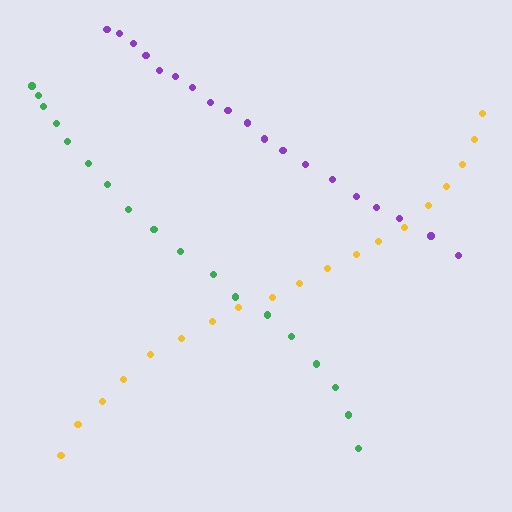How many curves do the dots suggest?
There are 3 distinct paths.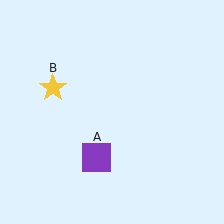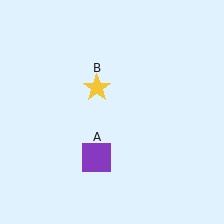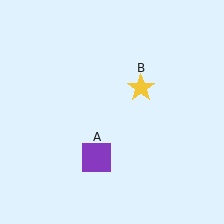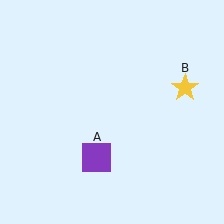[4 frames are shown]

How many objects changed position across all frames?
1 object changed position: yellow star (object B).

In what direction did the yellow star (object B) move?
The yellow star (object B) moved right.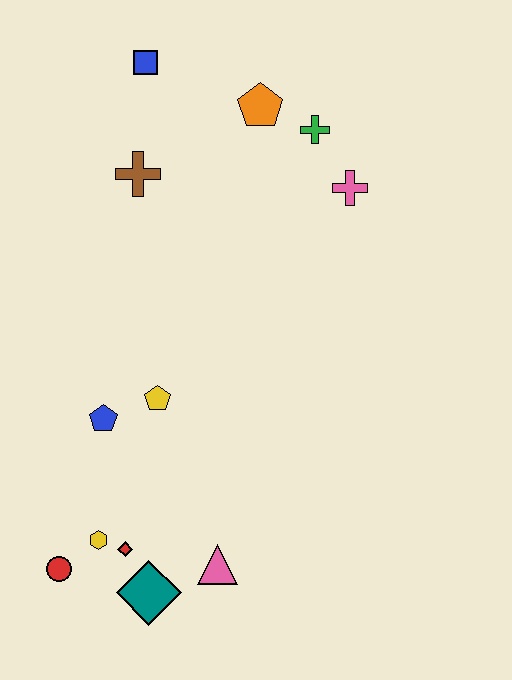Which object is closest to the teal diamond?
The red diamond is closest to the teal diamond.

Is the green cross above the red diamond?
Yes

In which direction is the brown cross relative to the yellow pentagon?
The brown cross is above the yellow pentagon.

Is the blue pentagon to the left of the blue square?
Yes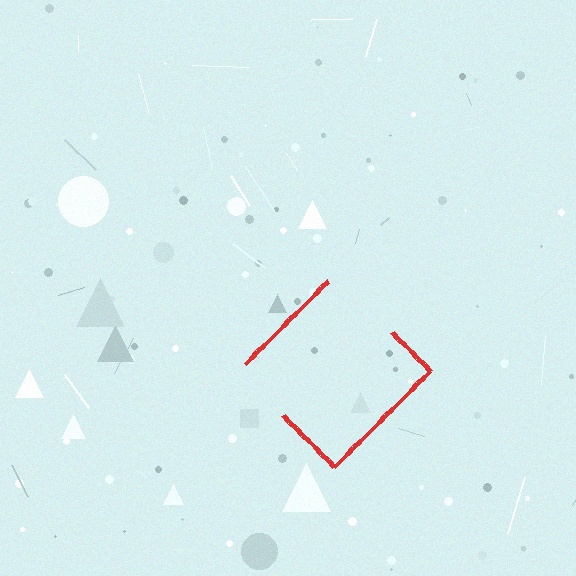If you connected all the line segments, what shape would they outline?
They would outline a diamond.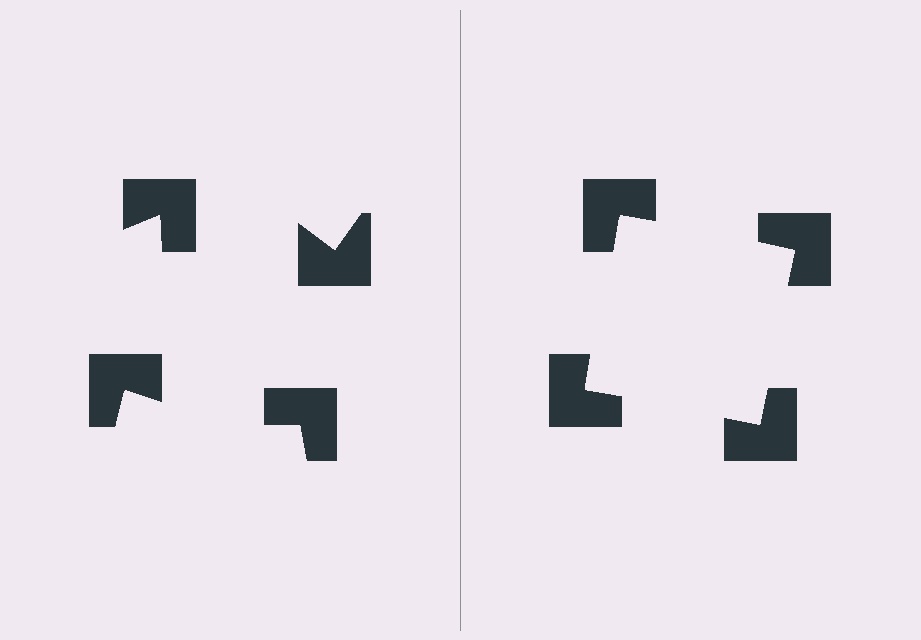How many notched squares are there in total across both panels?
8 — 4 on each side.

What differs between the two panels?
The notched squares are positioned identically on both sides; only the wedge orientations differ. On the right they align to a square; on the left they are misaligned.